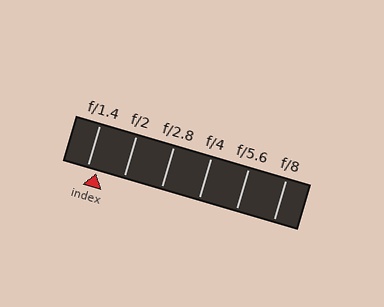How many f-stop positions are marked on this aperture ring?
There are 6 f-stop positions marked.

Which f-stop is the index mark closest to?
The index mark is closest to f/1.4.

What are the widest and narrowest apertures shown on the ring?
The widest aperture shown is f/1.4 and the narrowest is f/8.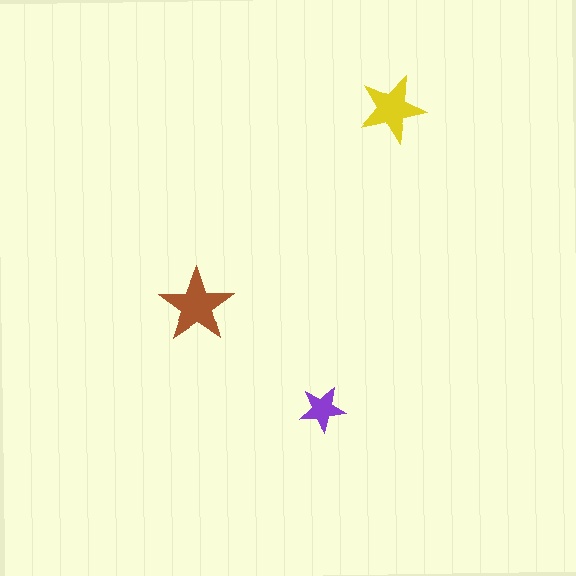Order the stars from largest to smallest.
the brown one, the yellow one, the purple one.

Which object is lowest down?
The purple star is bottommost.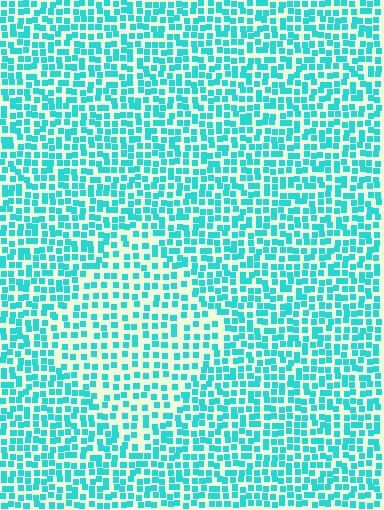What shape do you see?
I see a diamond.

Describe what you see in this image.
The image contains small cyan elements arranged at two different densities. A diamond-shaped region is visible where the elements are less densely packed than the surrounding area.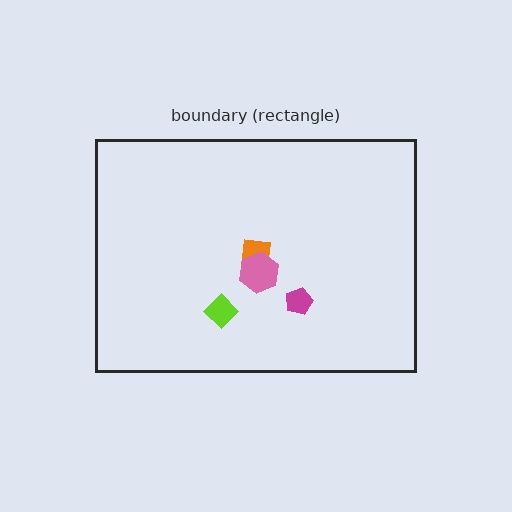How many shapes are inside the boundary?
4 inside, 0 outside.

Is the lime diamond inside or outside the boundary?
Inside.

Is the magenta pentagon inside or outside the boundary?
Inside.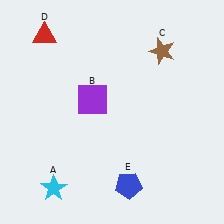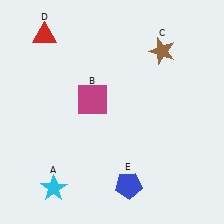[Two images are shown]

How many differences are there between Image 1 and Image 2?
There is 1 difference between the two images.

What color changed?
The square (B) changed from purple in Image 1 to magenta in Image 2.